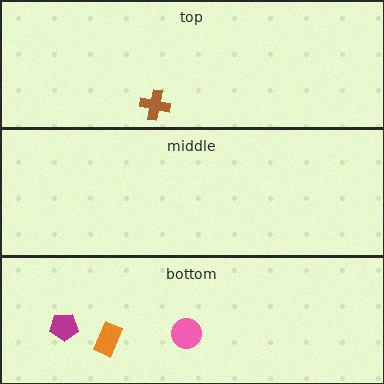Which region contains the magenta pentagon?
The bottom region.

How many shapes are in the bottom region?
3.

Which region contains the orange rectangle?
The bottom region.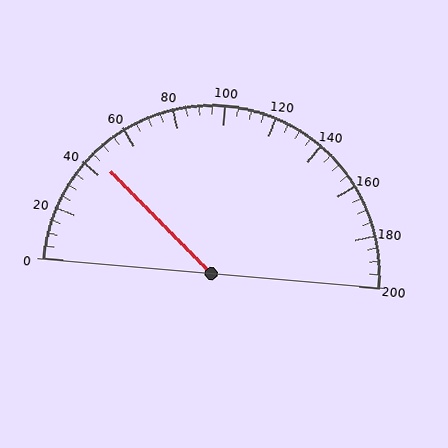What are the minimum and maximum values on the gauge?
The gauge ranges from 0 to 200.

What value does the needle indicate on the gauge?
The needle indicates approximately 45.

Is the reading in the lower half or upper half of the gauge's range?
The reading is in the lower half of the range (0 to 200).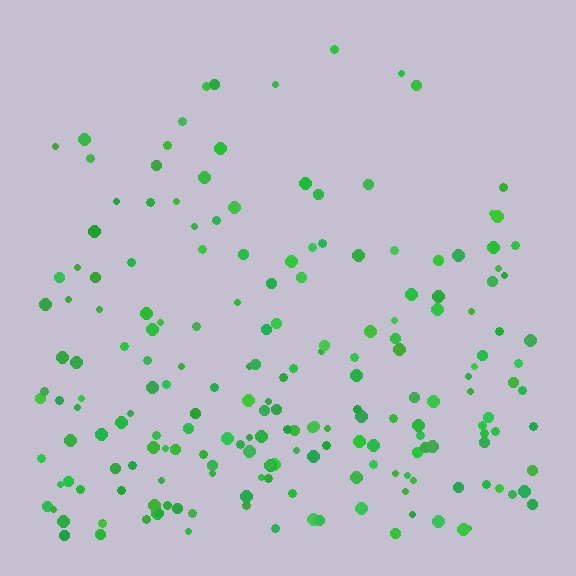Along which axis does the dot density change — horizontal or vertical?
Vertical.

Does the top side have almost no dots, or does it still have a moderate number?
Still a moderate number, just noticeably fewer than the bottom.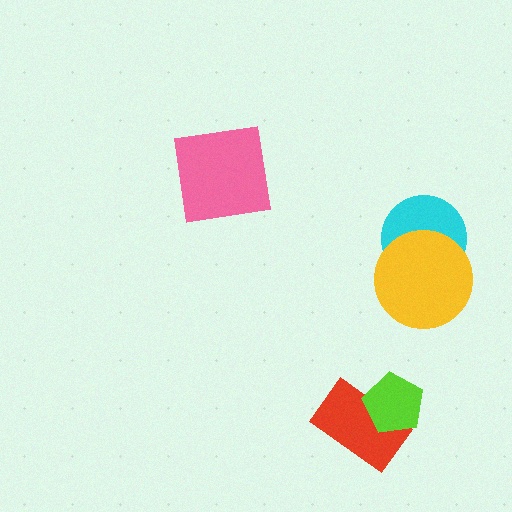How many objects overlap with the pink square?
0 objects overlap with the pink square.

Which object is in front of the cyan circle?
The yellow circle is in front of the cyan circle.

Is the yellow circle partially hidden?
No, no other shape covers it.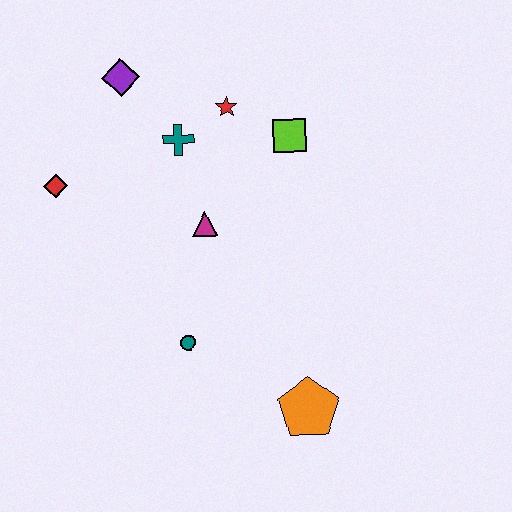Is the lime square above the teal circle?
Yes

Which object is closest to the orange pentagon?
The teal circle is closest to the orange pentagon.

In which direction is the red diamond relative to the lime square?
The red diamond is to the left of the lime square.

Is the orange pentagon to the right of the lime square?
Yes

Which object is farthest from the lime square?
The orange pentagon is farthest from the lime square.